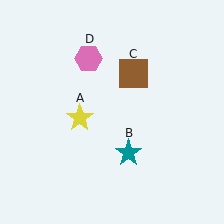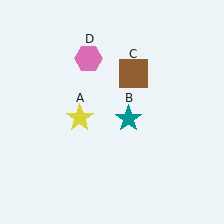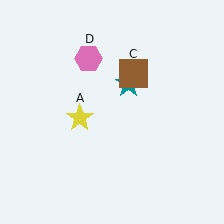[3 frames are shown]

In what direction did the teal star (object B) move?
The teal star (object B) moved up.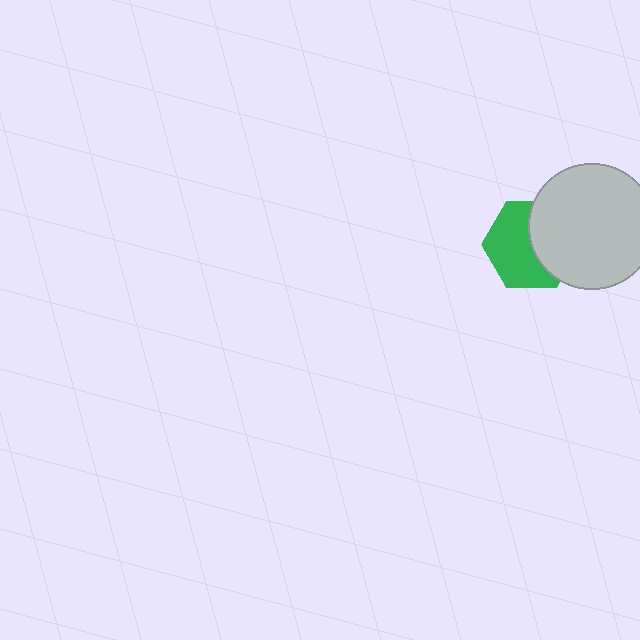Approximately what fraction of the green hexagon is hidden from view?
Roughly 43% of the green hexagon is hidden behind the light gray circle.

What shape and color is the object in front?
The object in front is a light gray circle.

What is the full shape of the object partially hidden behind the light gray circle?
The partially hidden object is a green hexagon.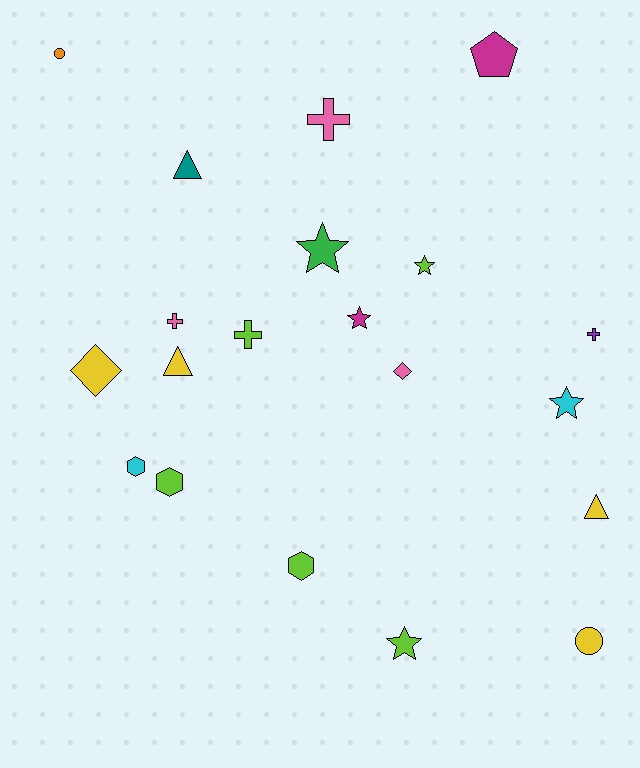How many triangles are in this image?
There are 3 triangles.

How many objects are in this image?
There are 20 objects.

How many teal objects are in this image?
There is 1 teal object.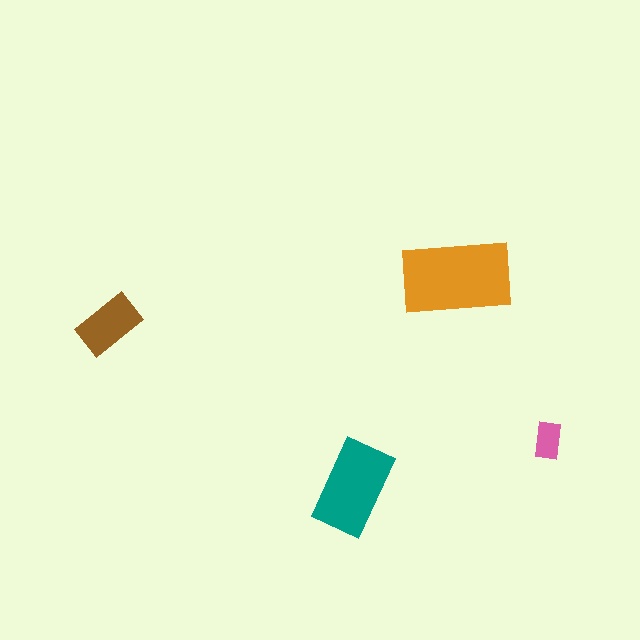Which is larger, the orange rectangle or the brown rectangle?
The orange one.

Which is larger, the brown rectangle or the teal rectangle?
The teal one.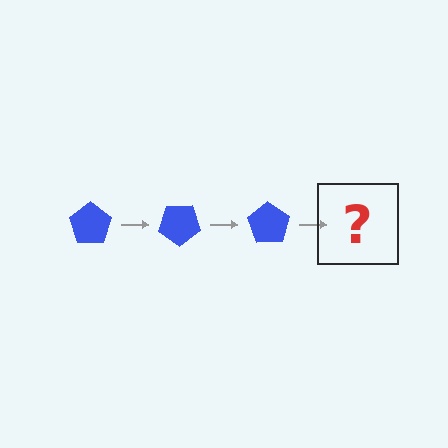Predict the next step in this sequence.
The next step is a blue pentagon rotated 105 degrees.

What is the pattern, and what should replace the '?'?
The pattern is that the pentagon rotates 35 degrees each step. The '?' should be a blue pentagon rotated 105 degrees.